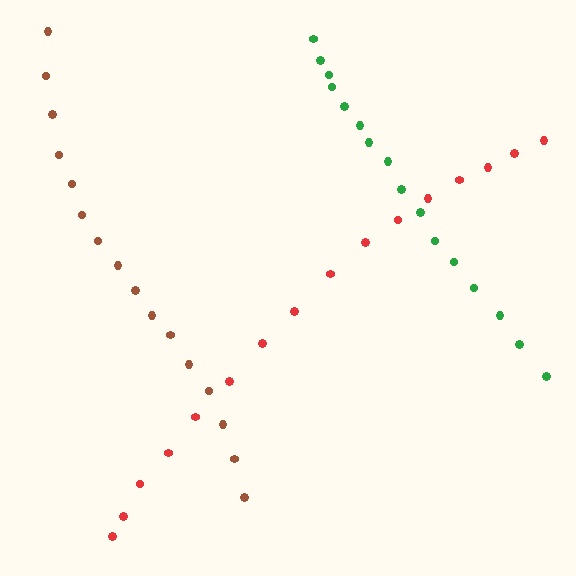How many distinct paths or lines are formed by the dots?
There are 3 distinct paths.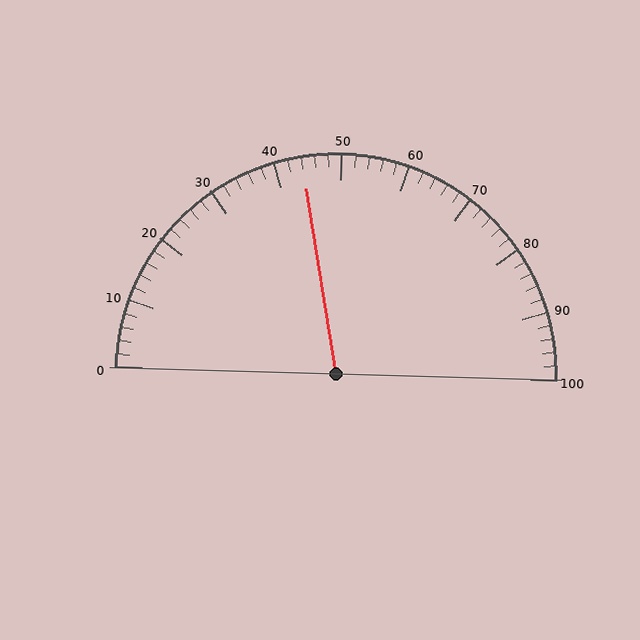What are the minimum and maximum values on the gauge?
The gauge ranges from 0 to 100.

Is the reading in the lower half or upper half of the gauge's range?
The reading is in the lower half of the range (0 to 100).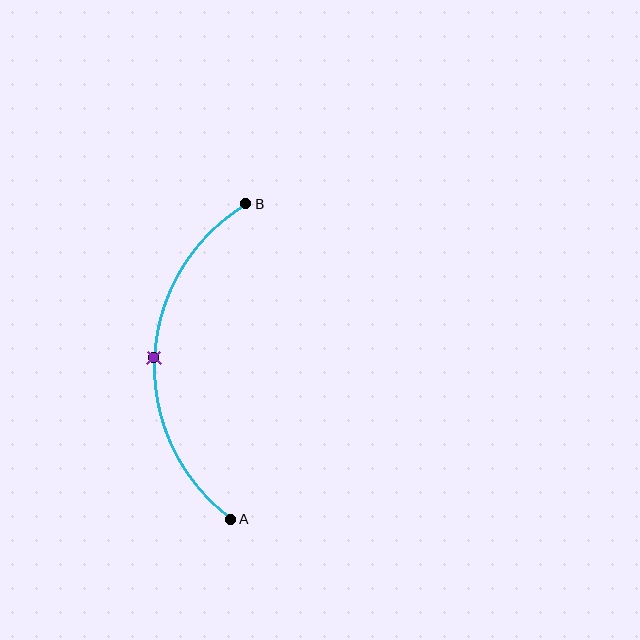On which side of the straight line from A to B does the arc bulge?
The arc bulges to the left of the straight line connecting A and B.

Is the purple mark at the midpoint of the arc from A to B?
Yes. The purple mark lies on the arc at equal arc-length from both A and B — it is the arc midpoint.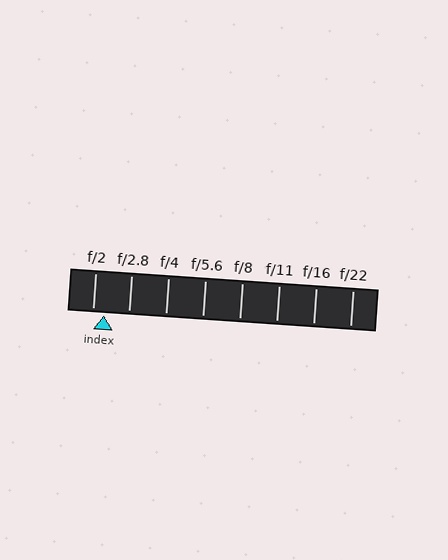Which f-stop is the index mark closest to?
The index mark is closest to f/2.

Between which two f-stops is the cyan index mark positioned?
The index mark is between f/2 and f/2.8.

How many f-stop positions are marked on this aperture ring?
There are 8 f-stop positions marked.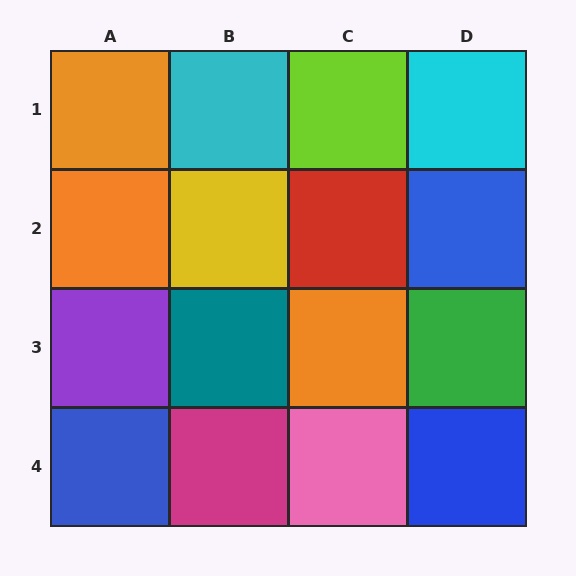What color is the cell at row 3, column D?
Green.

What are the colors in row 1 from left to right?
Orange, cyan, lime, cyan.